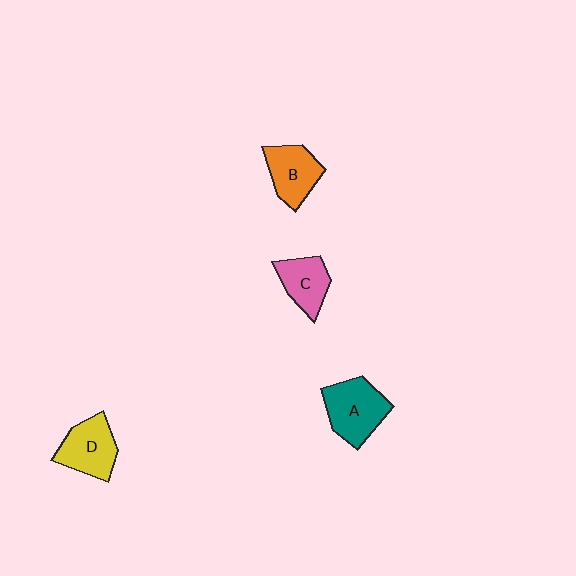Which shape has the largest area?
Shape A (teal).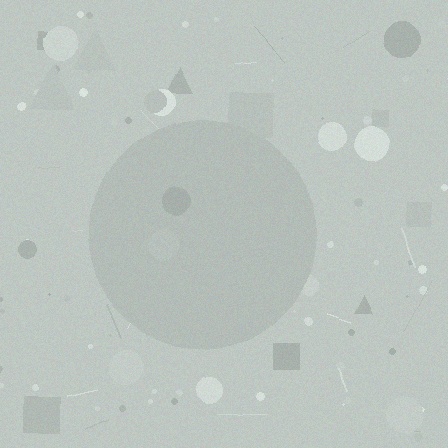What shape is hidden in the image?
A circle is hidden in the image.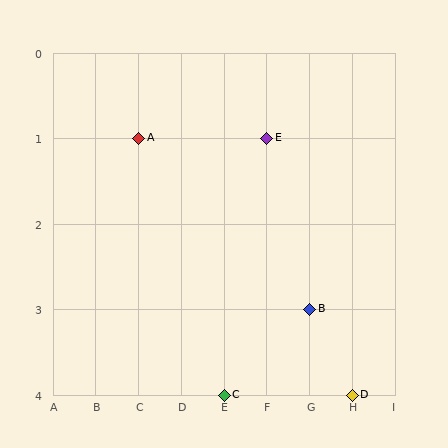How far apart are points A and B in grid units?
Points A and B are 4 columns and 2 rows apart (about 4.5 grid units diagonally).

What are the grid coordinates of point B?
Point B is at grid coordinates (G, 3).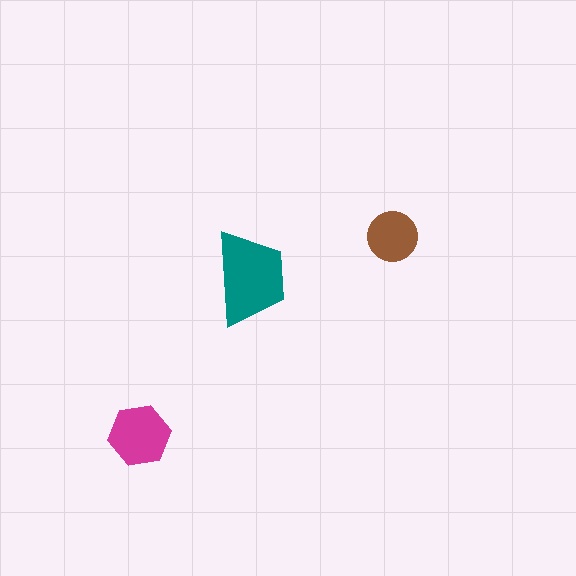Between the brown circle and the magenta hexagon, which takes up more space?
The magenta hexagon.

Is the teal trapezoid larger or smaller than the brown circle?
Larger.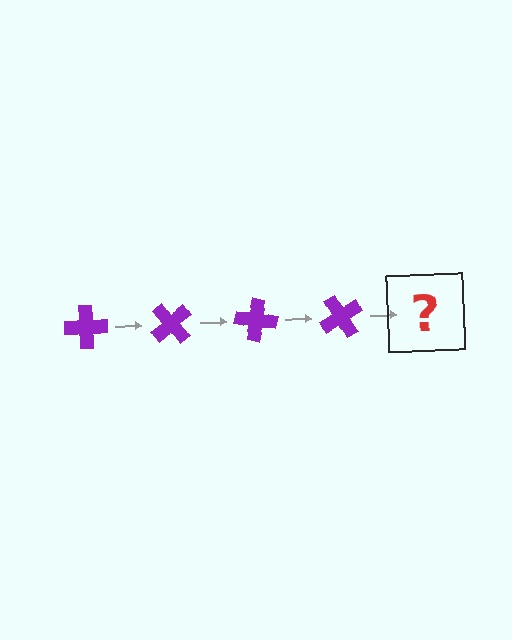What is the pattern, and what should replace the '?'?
The pattern is that the cross rotates 50 degrees each step. The '?' should be a purple cross rotated 200 degrees.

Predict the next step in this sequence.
The next step is a purple cross rotated 200 degrees.